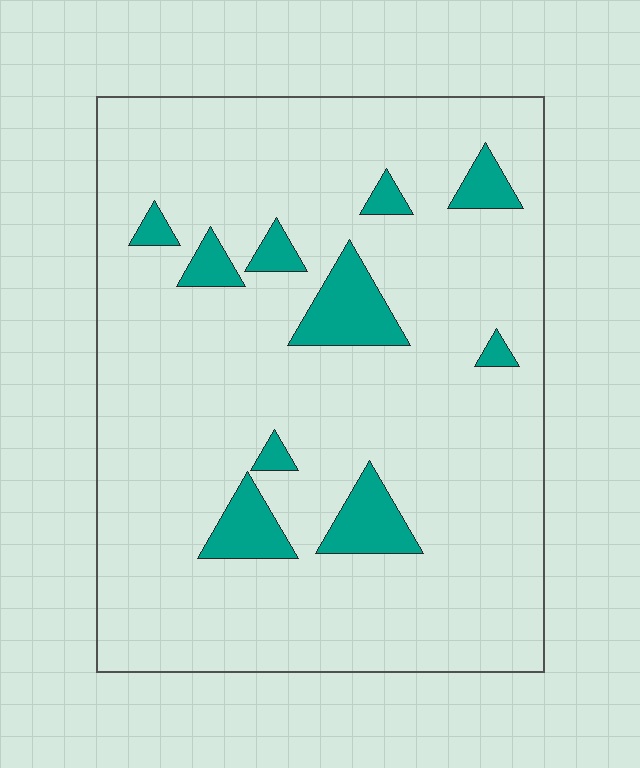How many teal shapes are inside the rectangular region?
10.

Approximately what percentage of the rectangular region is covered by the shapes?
Approximately 10%.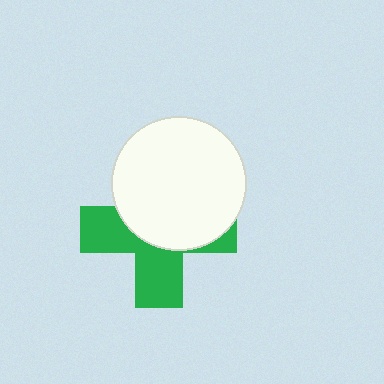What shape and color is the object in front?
The object in front is a white circle.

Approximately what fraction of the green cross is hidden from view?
Roughly 53% of the green cross is hidden behind the white circle.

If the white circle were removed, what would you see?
You would see the complete green cross.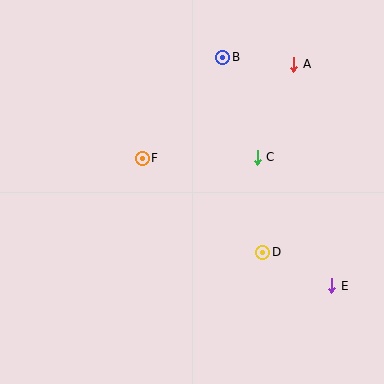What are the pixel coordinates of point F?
Point F is at (142, 158).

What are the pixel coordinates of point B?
Point B is at (223, 57).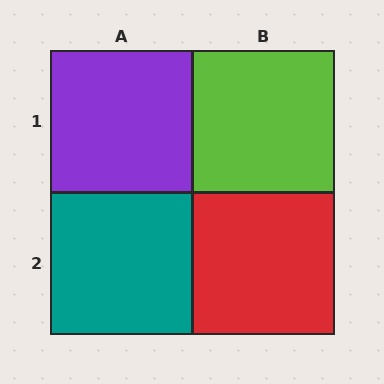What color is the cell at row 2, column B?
Red.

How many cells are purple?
1 cell is purple.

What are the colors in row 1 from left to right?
Purple, lime.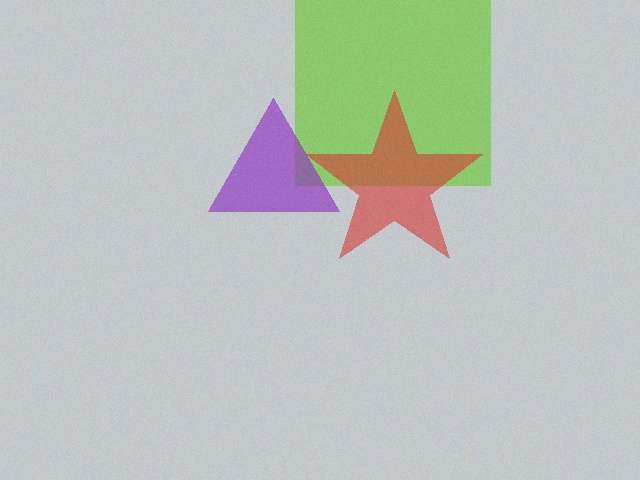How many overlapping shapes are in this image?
There are 3 overlapping shapes in the image.